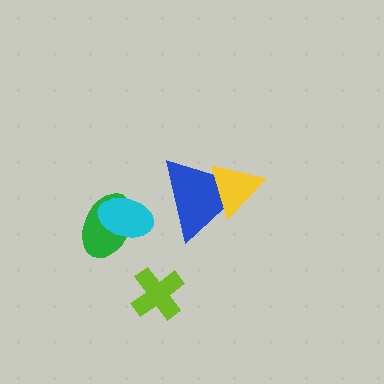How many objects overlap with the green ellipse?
1 object overlaps with the green ellipse.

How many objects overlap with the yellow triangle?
1 object overlaps with the yellow triangle.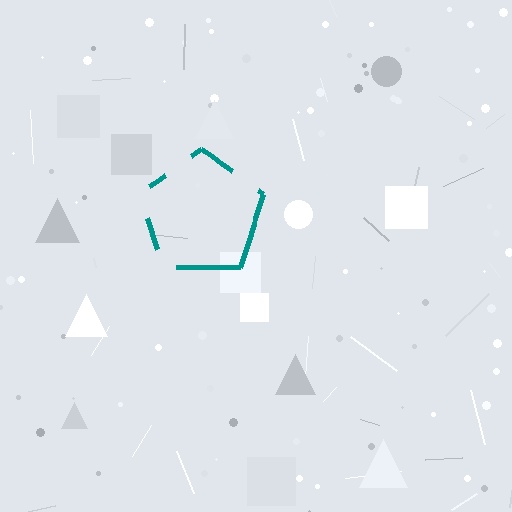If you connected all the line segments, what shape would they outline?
They would outline a pentagon.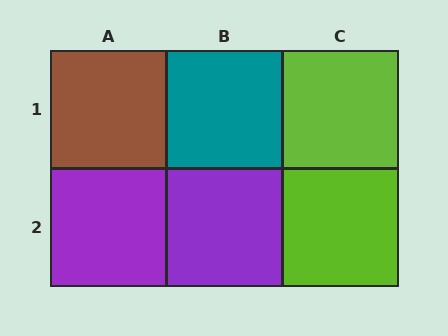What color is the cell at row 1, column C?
Lime.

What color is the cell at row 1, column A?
Brown.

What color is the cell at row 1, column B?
Teal.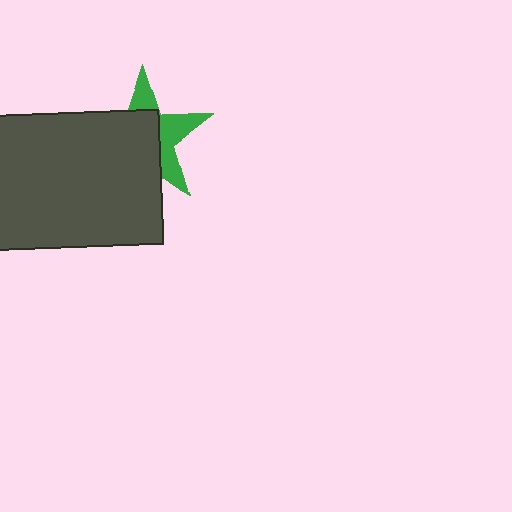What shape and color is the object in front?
The object in front is a dark gray rectangle.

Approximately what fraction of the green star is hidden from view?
Roughly 60% of the green star is hidden behind the dark gray rectangle.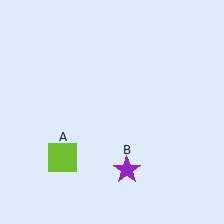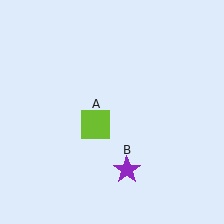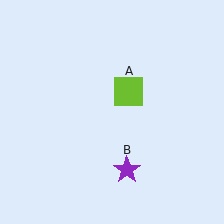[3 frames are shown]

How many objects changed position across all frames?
1 object changed position: lime square (object A).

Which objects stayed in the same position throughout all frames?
Purple star (object B) remained stationary.